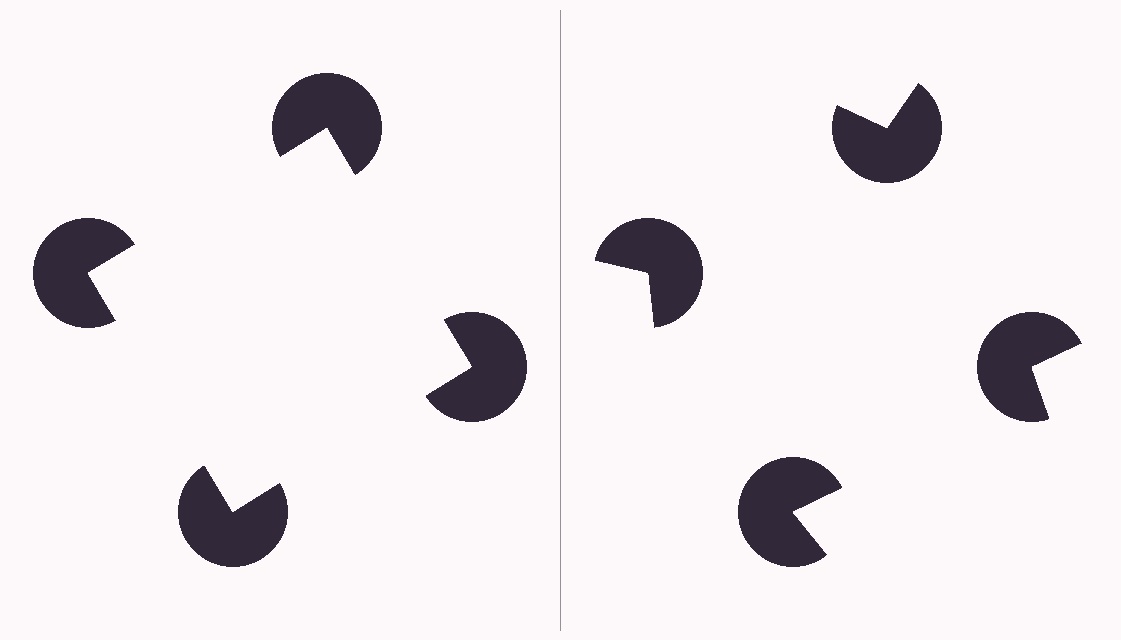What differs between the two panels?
The pac-man discs are positioned identically on both sides; only the wedge orientations differ. On the left they align to a square; on the right they are misaligned.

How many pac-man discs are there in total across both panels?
8 — 4 on each side.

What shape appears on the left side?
An illusory square.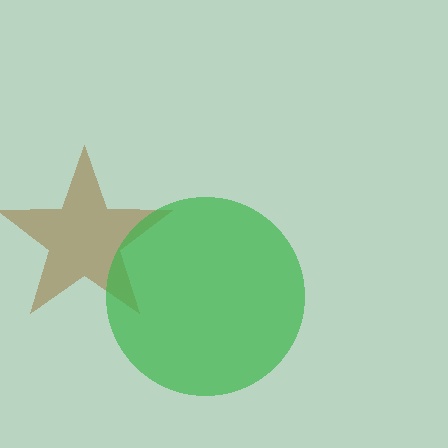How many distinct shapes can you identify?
There are 2 distinct shapes: a brown star, a green circle.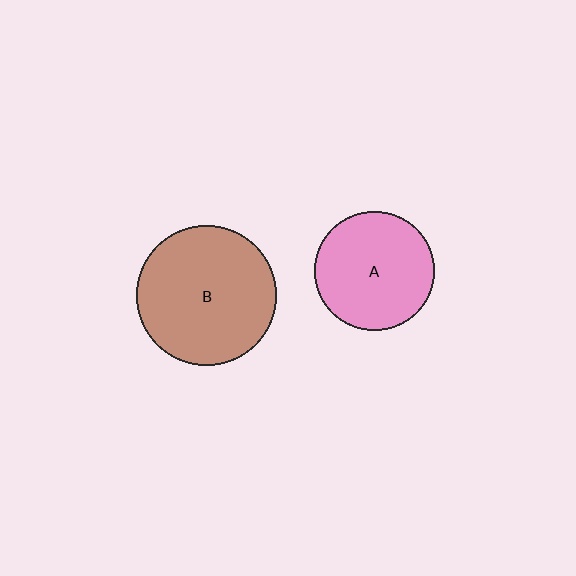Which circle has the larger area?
Circle B (brown).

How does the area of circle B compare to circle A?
Approximately 1.4 times.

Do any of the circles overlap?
No, none of the circles overlap.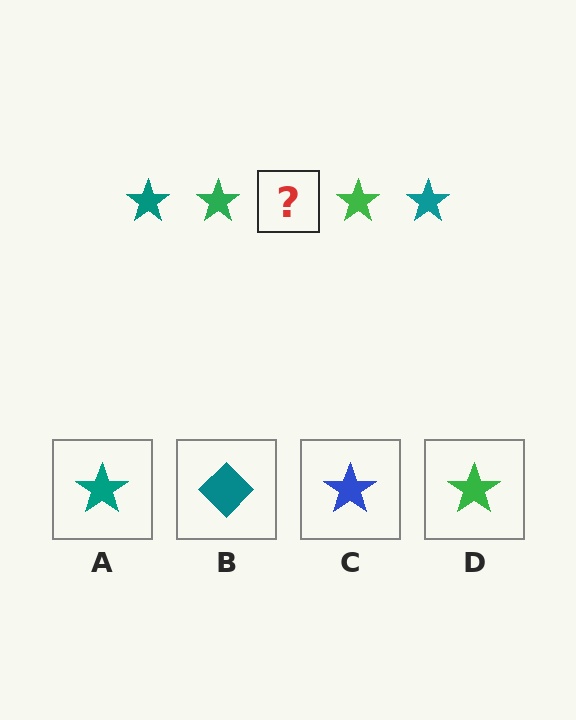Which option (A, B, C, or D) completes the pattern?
A.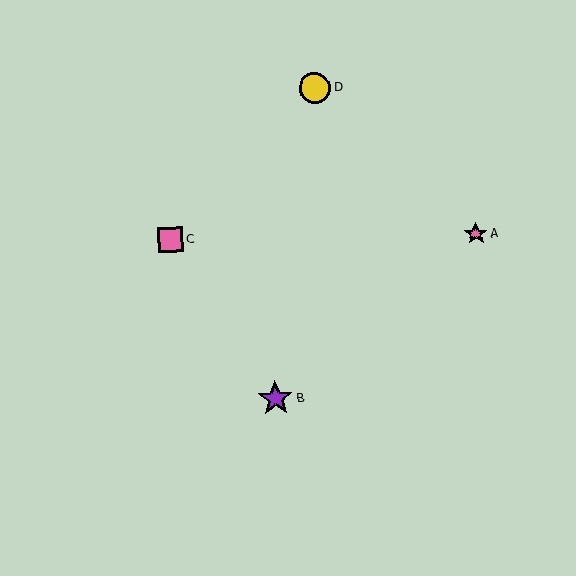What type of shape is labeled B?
Shape B is a purple star.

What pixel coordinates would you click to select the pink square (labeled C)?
Click at (171, 240) to select the pink square C.